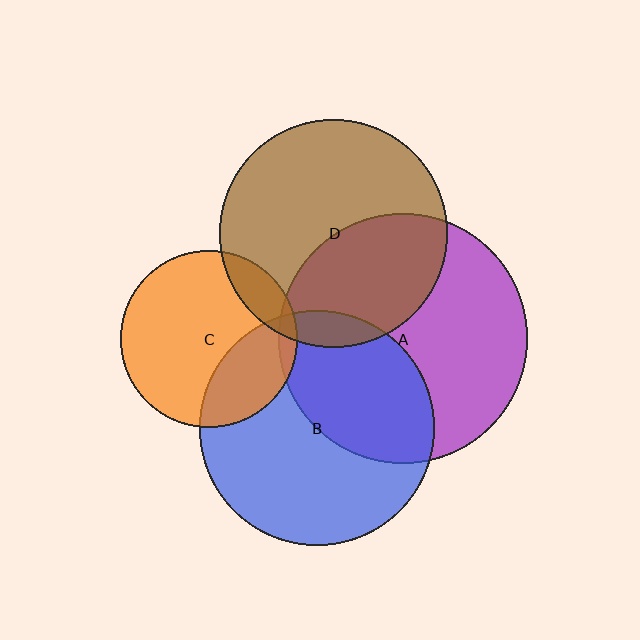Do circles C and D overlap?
Yes.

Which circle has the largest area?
Circle A (purple).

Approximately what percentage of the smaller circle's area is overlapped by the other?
Approximately 15%.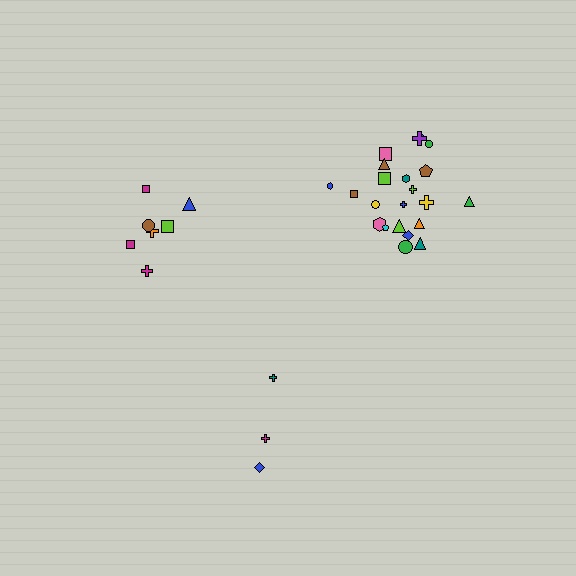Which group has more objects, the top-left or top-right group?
The top-right group.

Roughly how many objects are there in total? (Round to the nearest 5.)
Roughly 30 objects in total.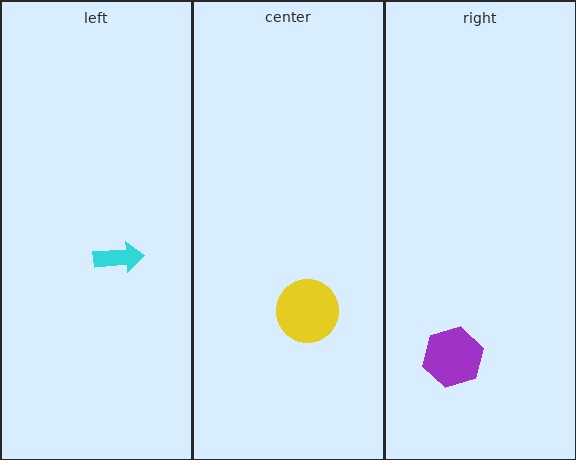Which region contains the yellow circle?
The center region.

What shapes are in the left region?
The cyan arrow.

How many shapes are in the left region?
1.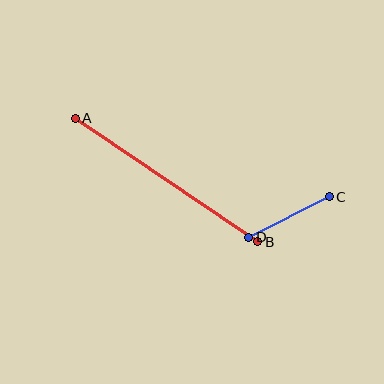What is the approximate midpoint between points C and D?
The midpoint is at approximately (289, 217) pixels.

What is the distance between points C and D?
The distance is approximately 90 pixels.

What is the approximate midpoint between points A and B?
The midpoint is at approximately (166, 180) pixels.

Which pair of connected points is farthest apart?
Points A and B are farthest apart.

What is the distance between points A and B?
The distance is approximately 220 pixels.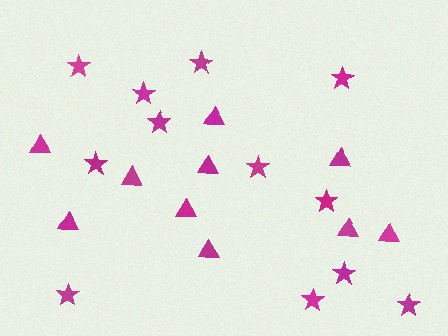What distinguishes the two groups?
There are 2 groups: one group of stars (12) and one group of triangles (10).